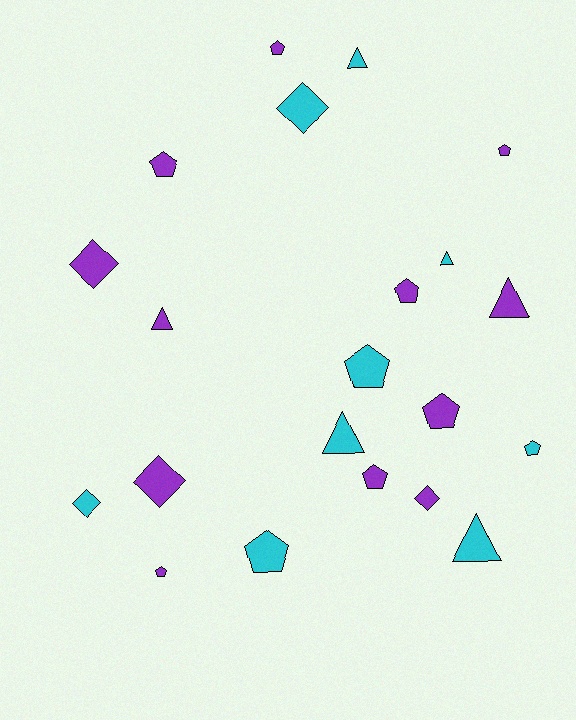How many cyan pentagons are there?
There are 3 cyan pentagons.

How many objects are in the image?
There are 21 objects.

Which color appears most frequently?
Purple, with 12 objects.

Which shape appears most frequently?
Pentagon, with 10 objects.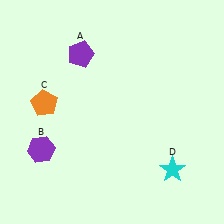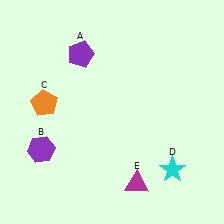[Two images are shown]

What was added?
A magenta triangle (E) was added in Image 2.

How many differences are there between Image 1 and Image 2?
There is 1 difference between the two images.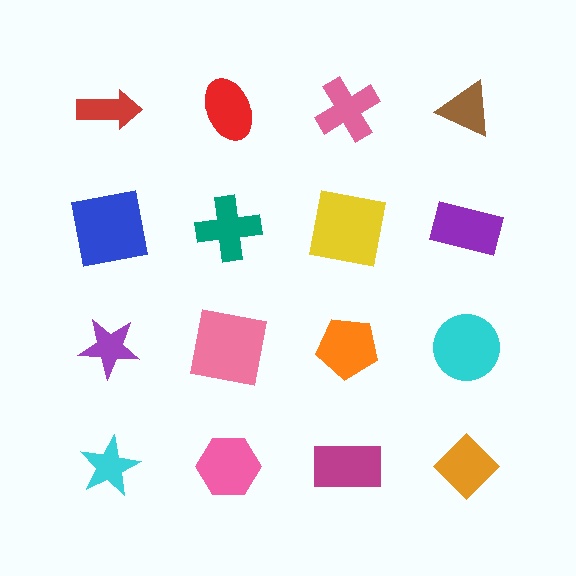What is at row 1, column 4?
A brown triangle.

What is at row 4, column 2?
A pink hexagon.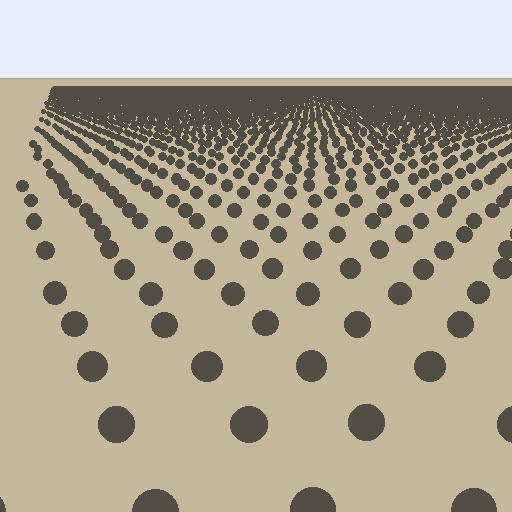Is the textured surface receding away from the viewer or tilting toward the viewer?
The surface is receding away from the viewer. Texture elements get smaller and denser toward the top.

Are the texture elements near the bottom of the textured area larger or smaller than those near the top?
Larger. Near the bottom, elements are closer to the viewer and appear at a bigger on-screen size.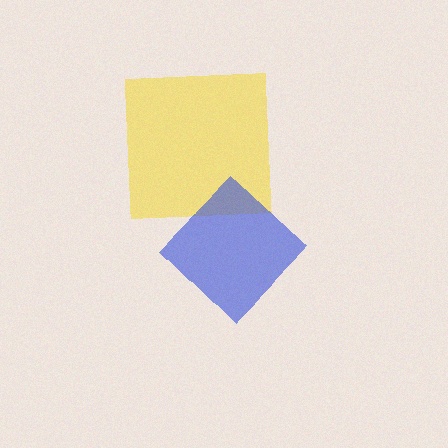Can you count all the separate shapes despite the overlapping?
Yes, there are 2 separate shapes.